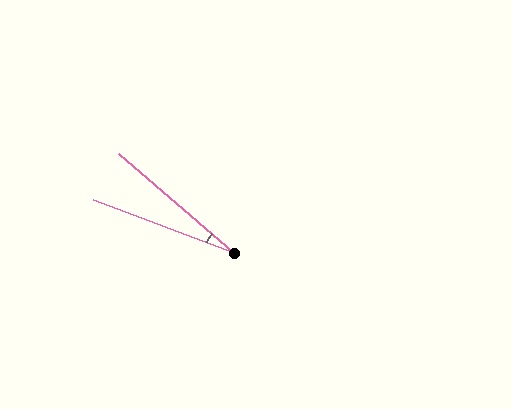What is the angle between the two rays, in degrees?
Approximately 20 degrees.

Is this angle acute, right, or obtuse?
It is acute.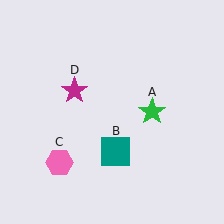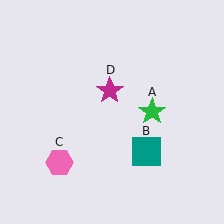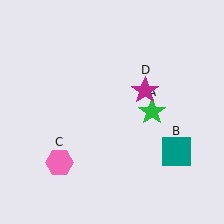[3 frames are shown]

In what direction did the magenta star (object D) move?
The magenta star (object D) moved right.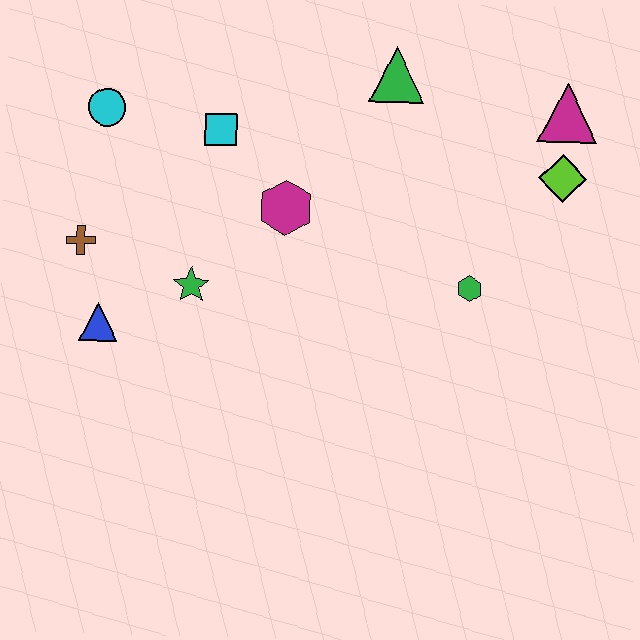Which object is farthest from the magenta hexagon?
The magenta triangle is farthest from the magenta hexagon.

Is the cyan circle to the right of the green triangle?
No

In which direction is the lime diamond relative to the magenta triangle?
The lime diamond is below the magenta triangle.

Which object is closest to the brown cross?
The blue triangle is closest to the brown cross.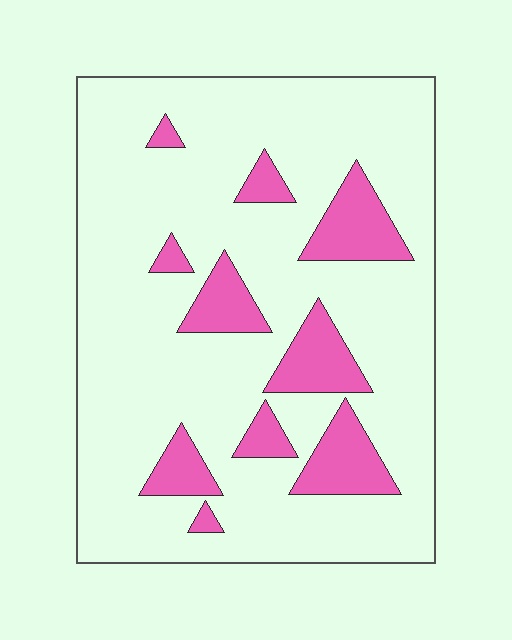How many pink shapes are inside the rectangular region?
10.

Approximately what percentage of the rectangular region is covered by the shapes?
Approximately 15%.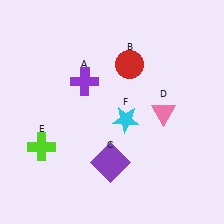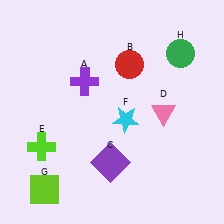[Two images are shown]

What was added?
A lime square (G), a green circle (H) were added in Image 2.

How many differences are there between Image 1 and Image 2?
There are 2 differences between the two images.